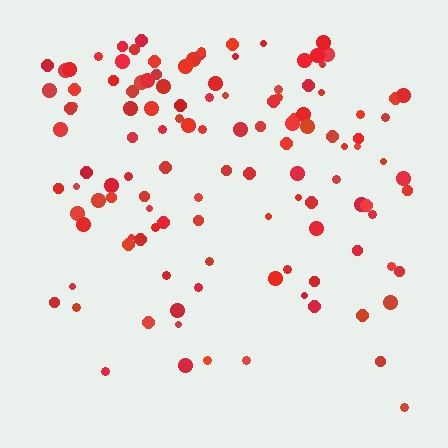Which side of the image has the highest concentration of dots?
The top.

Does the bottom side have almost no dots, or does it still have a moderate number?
Still a moderate number, just noticeably fewer than the top.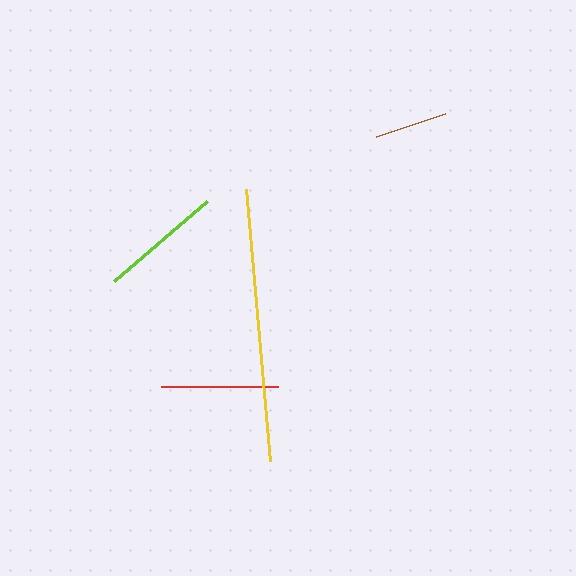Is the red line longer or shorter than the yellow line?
The yellow line is longer than the red line.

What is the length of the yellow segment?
The yellow segment is approximately 273 pixels long.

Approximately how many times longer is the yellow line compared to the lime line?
The yellow line is approximately 2.2 times the length of the lime line.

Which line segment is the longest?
The yellow line is the longest at approximately 273 pixels.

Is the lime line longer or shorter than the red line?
The lime line is longer than the red line.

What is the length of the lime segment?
The lime segment is approximately 123 pixels long.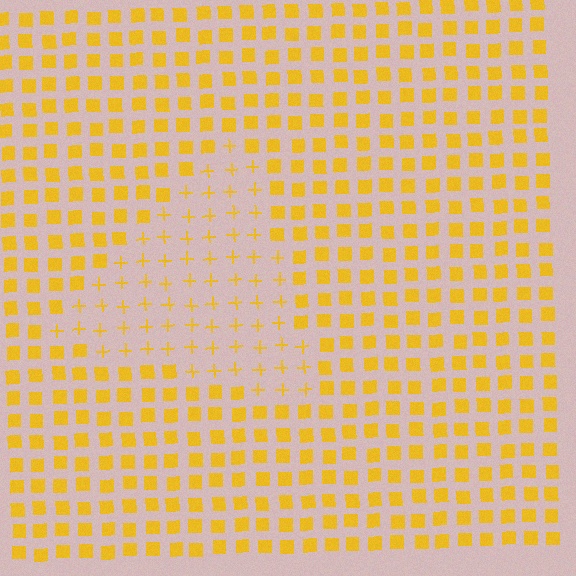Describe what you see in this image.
The image is filled with small yellow elements arranged in a uniform grid. A triangle-shaped region contains plus signs, while the surrounding area contains squares. The boundary is defined purely by the change in element shape.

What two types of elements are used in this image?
The image uses plus signs inside the triangle region and squares outside it.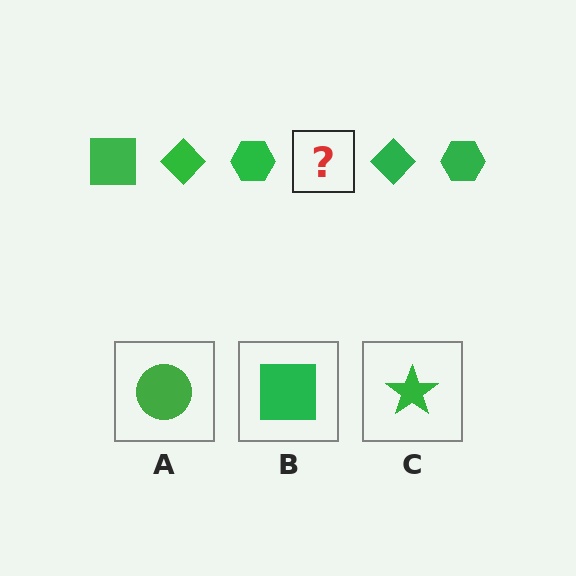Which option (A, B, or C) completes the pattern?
B.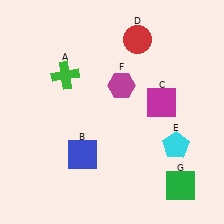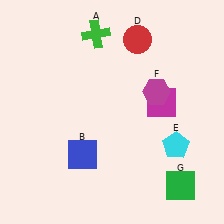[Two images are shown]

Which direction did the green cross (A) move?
The green cross (A) moved up.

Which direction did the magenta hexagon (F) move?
The magenta hexagon (F) moved right.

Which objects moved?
The objects that moved are: the green cross (A), the magenta hexagon (F).